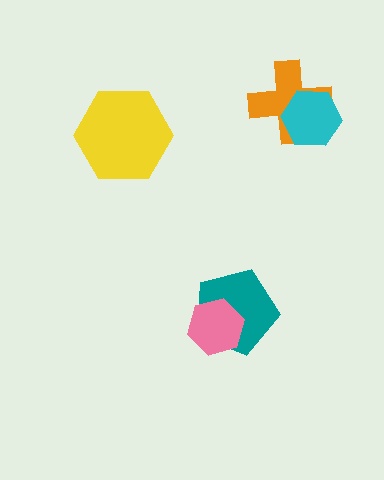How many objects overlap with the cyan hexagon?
1 object overlaps with the cyan hexagon.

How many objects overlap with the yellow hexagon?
0 objects overlap with the yellow hexagon.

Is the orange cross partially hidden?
Yes, it is partially covered by another shape.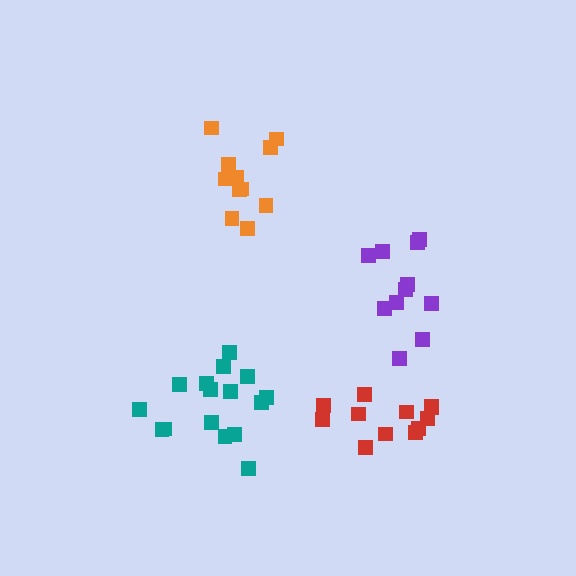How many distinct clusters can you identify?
There are 4 distinct clusters.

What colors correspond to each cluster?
The clusters are colored: purple, orange, teal, red.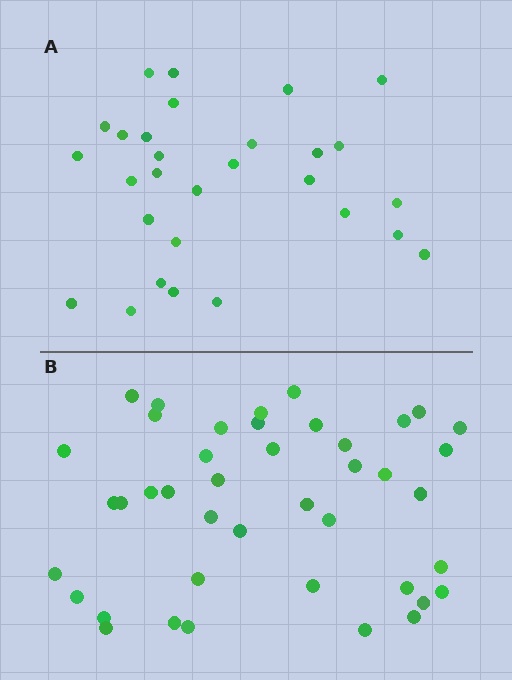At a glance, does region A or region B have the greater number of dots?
Region B (the bottom region) has more dots.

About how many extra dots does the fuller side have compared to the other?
Region B has approximately 15 more dots than region A.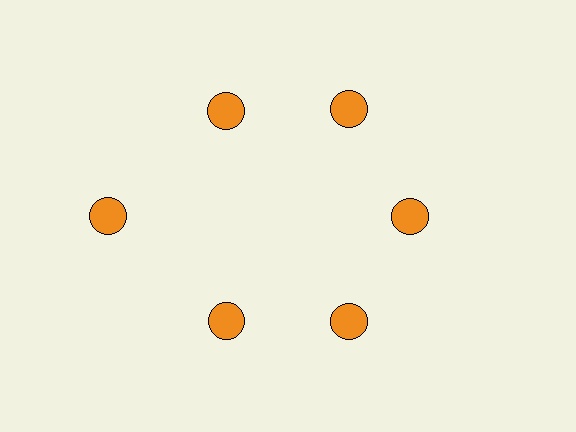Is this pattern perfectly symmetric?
No. The 6 orange circles are arranged in a ring, but one element near the 9 o'clock position is pushed outward from the center, breaking the 6-fold rotational symmetry.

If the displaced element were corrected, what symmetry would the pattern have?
It would have 6-fold rotational symmetry — the pattern would map onto itself every 60 degrees.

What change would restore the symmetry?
The symmetry would be restored by moving it inward, back onto the ring so that all 6 circles sit at equal angles and equal distance from the center.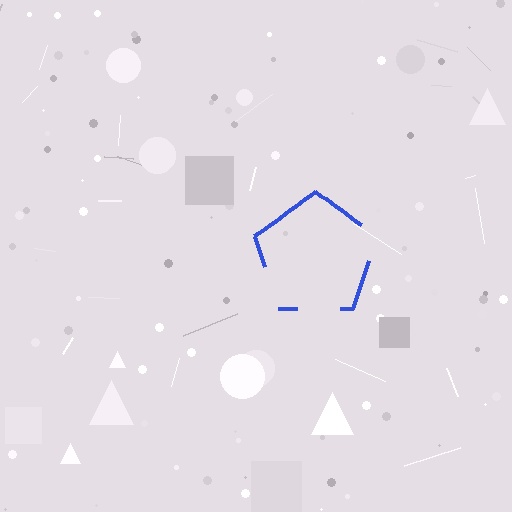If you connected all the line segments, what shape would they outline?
They would outline a pentagon.